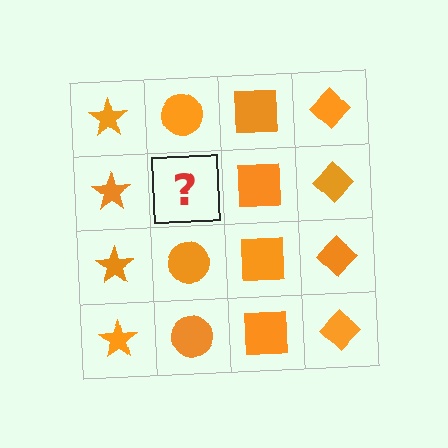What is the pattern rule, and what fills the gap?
The rule is that each column has a consistent shape. The gap should be filled with an orange circle.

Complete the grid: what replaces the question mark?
The question mark should be replaced with an orange circle.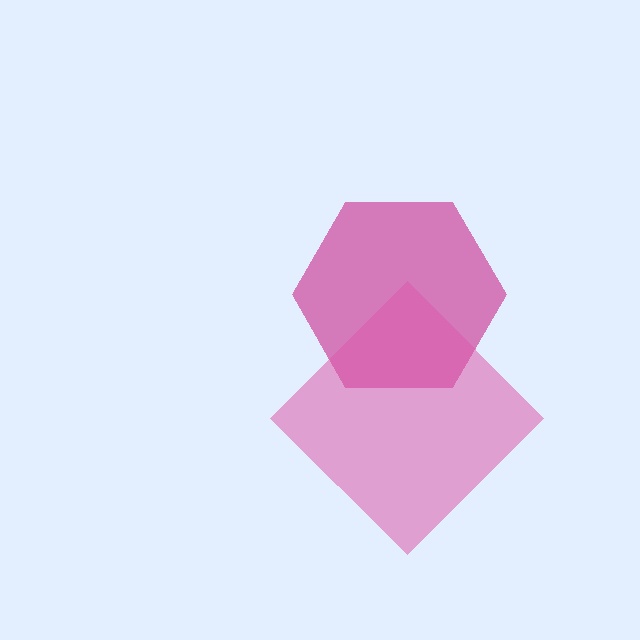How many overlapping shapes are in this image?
There are 2 overlapping shapes in the image.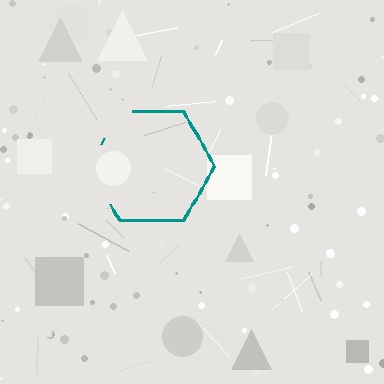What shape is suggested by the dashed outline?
The dashed outline suggests a hexagon.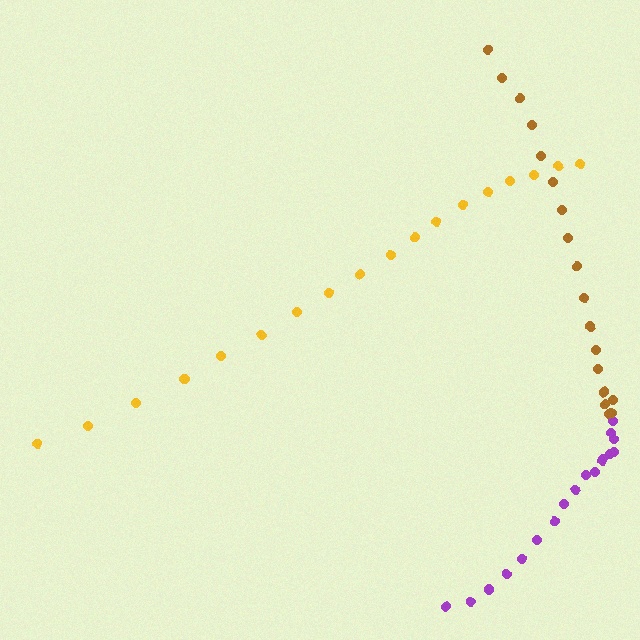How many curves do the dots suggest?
There are 3 distinct paths.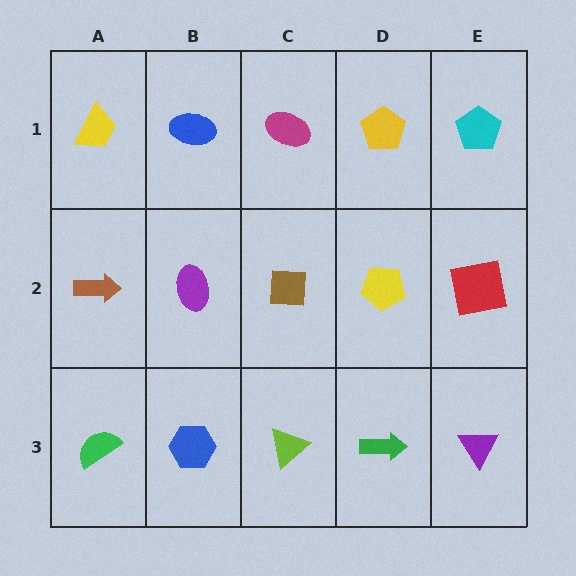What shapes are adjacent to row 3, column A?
A brown arrow (row 2, column A), a blue hexagon (row 3, column B).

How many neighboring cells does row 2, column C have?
4.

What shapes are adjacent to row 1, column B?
A purple ellipse (row 2, column B), a yellow trapezoid (row 1, column A), a magenta ellipse (row 1, column C).